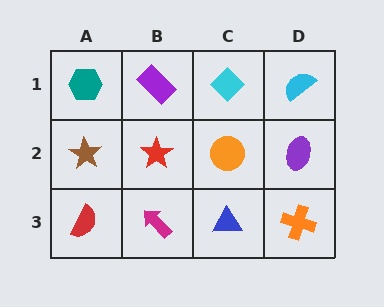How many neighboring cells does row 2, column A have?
3.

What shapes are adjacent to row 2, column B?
A purple rectangle (row 1, column B), a magenta arrow (row 3, column B), a brown star (row 2, column A), an orange circle (row 2, column C).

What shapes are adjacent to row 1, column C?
An orange circle (row 2, column C), a purple rectangle (row 1, column B), a cyan semicircle (row 1, column D).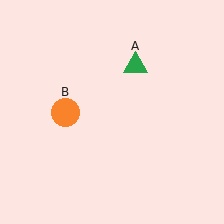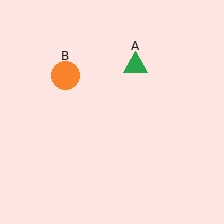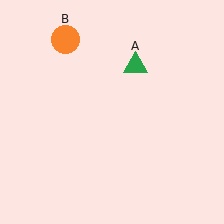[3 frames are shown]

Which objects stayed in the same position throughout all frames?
Green triangle (object A) remained stationary.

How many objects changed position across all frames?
1 object changed position: orange circle (object B).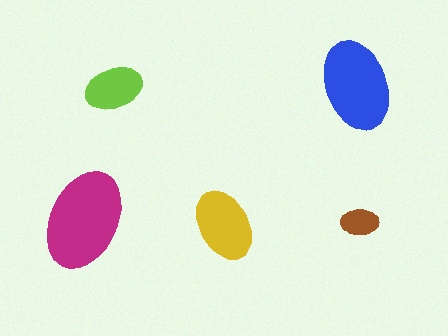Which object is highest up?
The blue ellipse is topmost.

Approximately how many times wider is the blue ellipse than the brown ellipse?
About 2.5 times wider.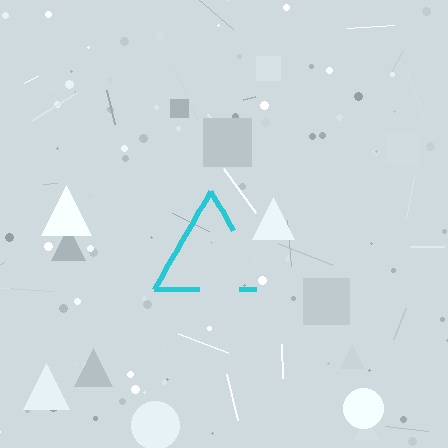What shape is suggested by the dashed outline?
The dashed outline suggests a triangle.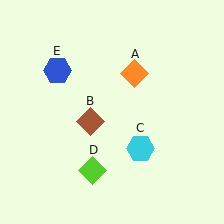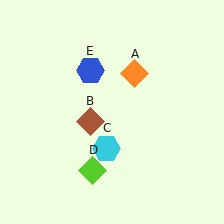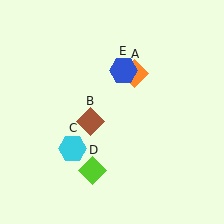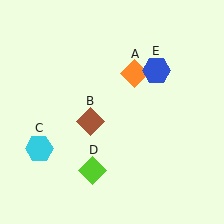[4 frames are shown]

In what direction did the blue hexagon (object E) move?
The blue hexagon (object E) moved right.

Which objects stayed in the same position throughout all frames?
Orange diamond (object A) and brown diamond (object B) and lime diamond (object D) remained stationary.